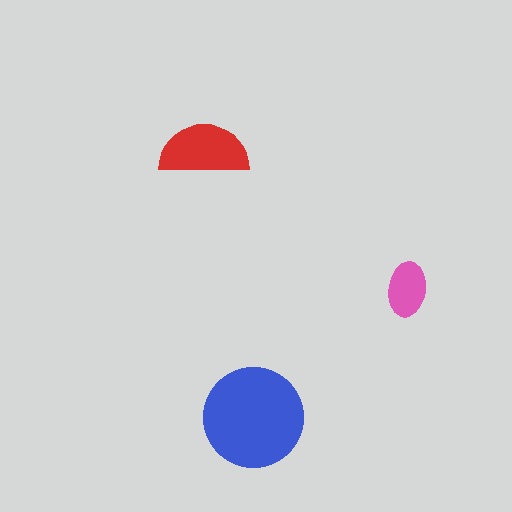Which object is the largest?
The blue circle.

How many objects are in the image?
There are 3 objects in the image.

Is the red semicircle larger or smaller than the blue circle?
Smaller.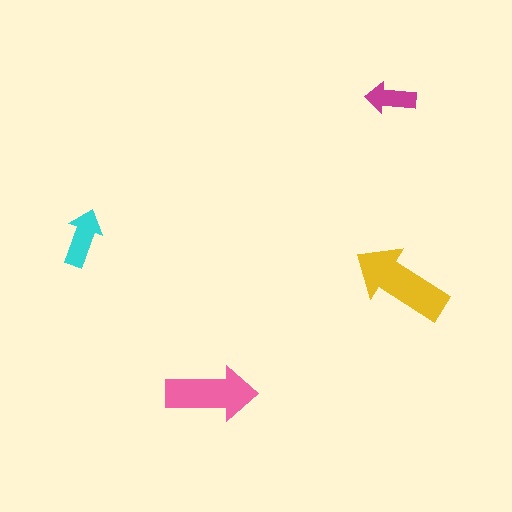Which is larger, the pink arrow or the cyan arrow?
The pink one.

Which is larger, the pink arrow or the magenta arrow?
The pink one.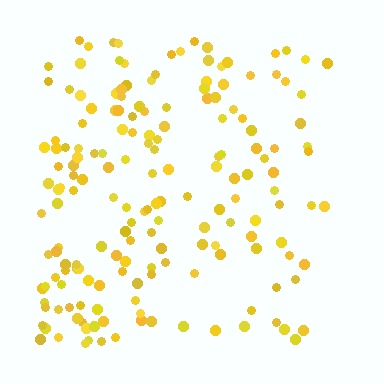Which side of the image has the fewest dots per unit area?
The right.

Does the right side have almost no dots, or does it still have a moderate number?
Still a moderate number, just noticeably fewer than the left.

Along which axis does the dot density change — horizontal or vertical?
Horizontal.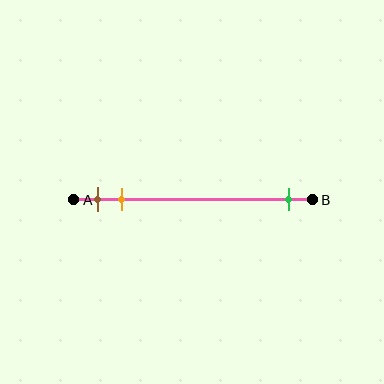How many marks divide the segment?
There are 3 marks dividing the segment.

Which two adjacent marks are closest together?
The brown and orange marks are the closest adjacent pair.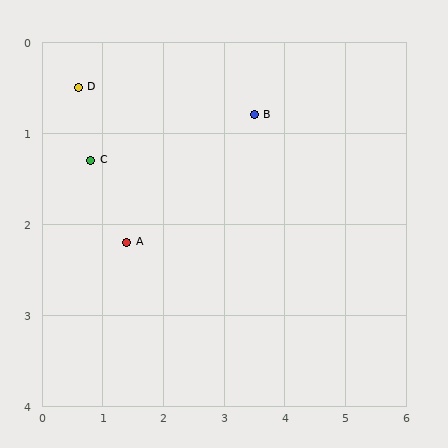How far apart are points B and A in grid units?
Points B and A are about 2.5 grid units apart.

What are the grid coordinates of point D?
Point D is at approximately (0.6, 0.5).